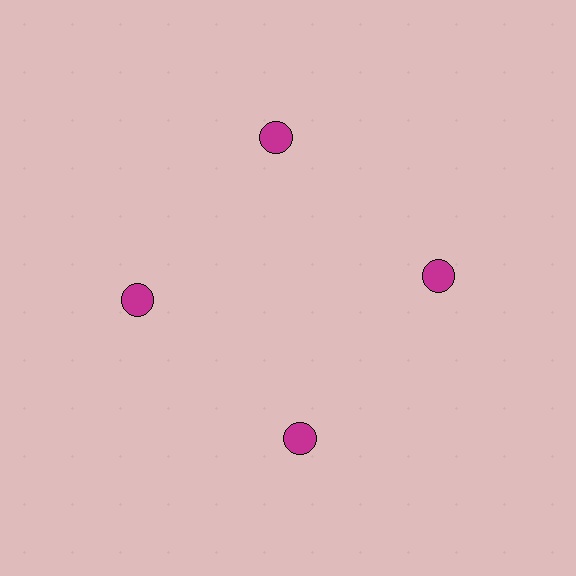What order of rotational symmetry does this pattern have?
This pattern has 4-fold rotational symmetry.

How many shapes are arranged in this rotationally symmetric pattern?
There are 4 shapes, arranged in 4 groups of 1.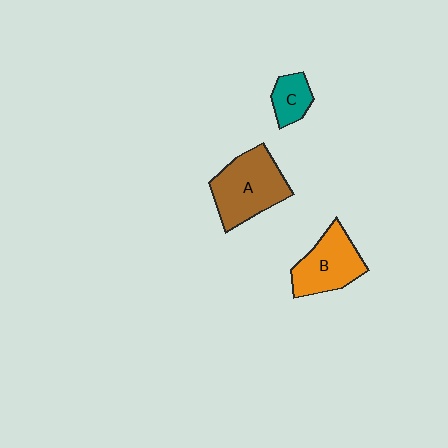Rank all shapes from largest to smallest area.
From largest to smallest: A (brown), B (orange), C (teal).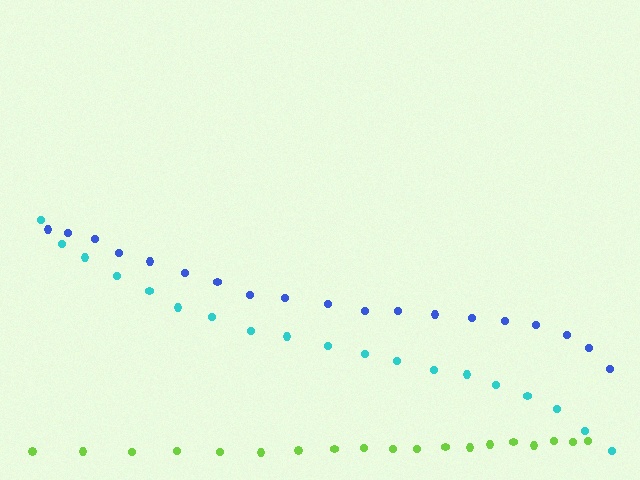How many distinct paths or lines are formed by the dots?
There are 3 distinct paths.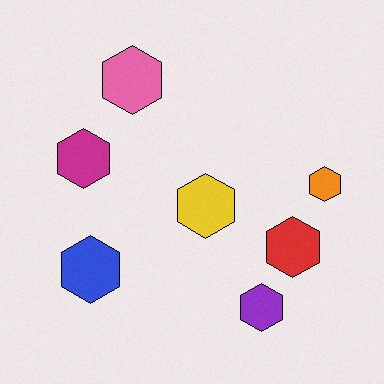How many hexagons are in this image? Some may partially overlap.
There are 7 hexagons.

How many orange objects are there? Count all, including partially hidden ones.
There is 1 orange object.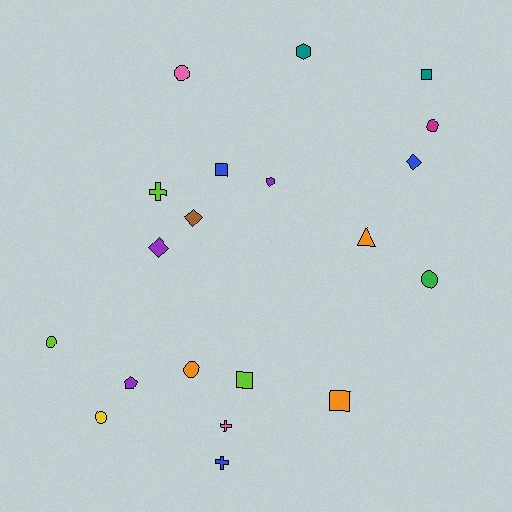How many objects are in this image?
There are 20 objects.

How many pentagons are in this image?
There is 1 pentagon.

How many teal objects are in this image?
There are 2 teal objects.